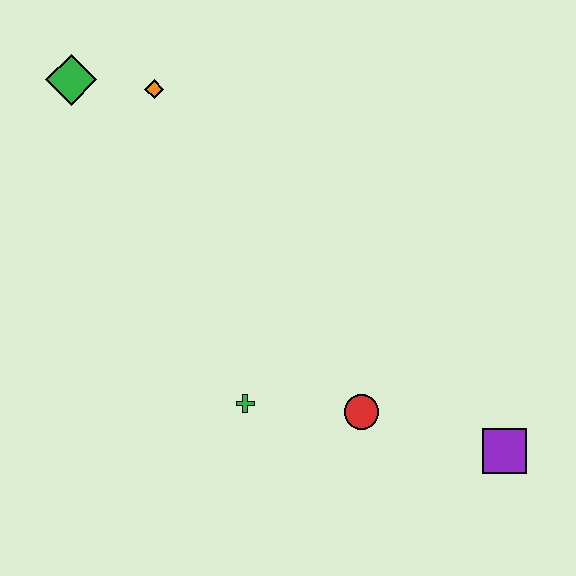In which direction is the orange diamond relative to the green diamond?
The orange diamond is to the right of the green diamond.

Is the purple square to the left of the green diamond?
No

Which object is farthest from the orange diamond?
The purple square is farthest from the orange diamond.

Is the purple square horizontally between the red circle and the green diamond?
No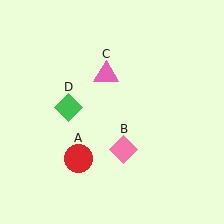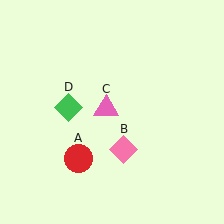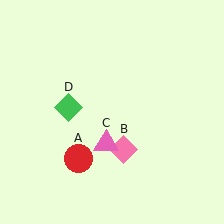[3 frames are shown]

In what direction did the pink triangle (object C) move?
The pink triangle (object C) moved down.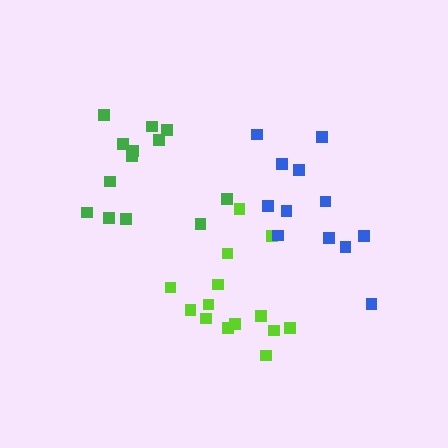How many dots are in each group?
Group 1: 13 dots, Group 2: 14 dots, Group 3: 12 dots (39 total).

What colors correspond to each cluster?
The clusters are colored: green, lime, blue.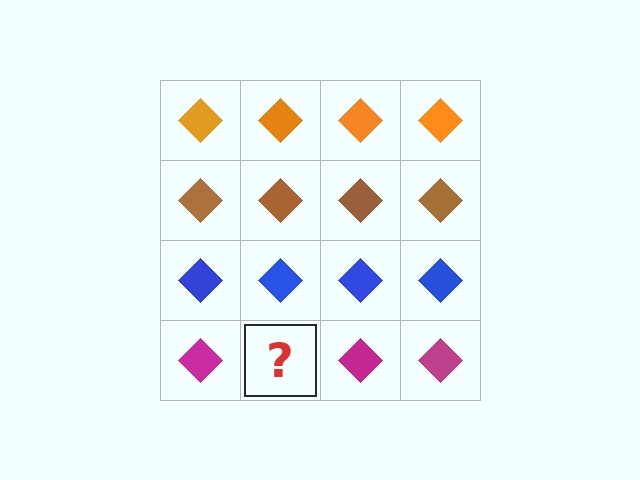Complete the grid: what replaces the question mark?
The question mark should be replaced with a magenta diamond.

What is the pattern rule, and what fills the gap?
The rule is that each row has a consistent color. The gap should be filled with a magenta diamond.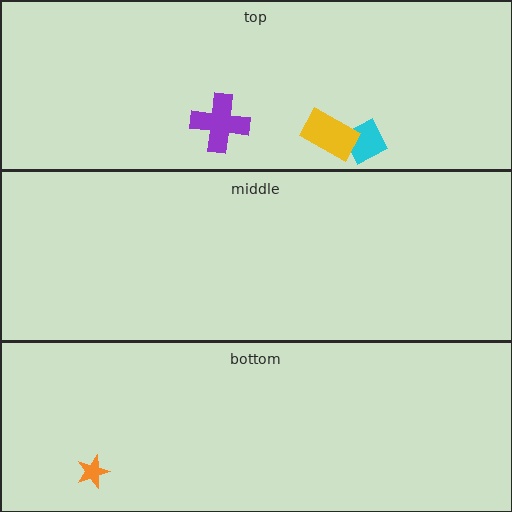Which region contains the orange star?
The bottom region.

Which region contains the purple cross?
The top region.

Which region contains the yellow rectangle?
The top region.